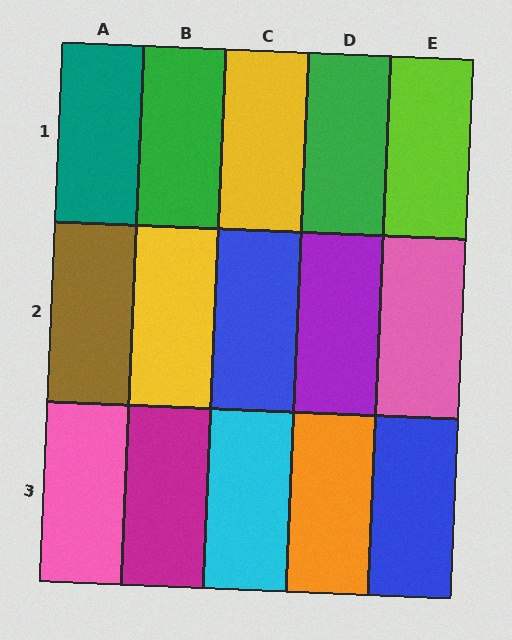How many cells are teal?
1 cell is teal.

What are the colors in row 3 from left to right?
Pink, magenta, cyan, orange, blue.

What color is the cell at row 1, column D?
Green.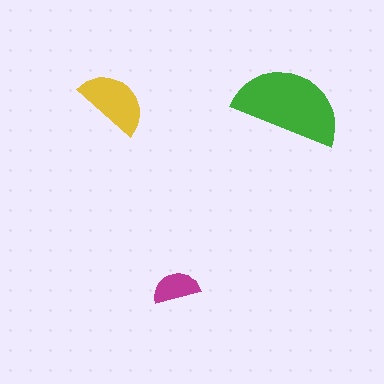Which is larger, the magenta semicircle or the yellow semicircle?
The yellow one.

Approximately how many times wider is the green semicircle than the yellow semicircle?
About 1.5 times wider.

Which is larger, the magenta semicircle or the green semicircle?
The green one.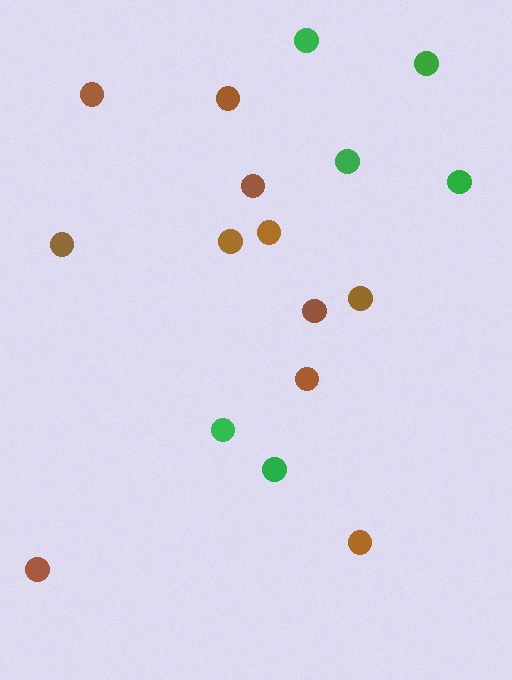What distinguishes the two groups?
There are 2 groups: one group of brown circles (11) and one group of green circles (6).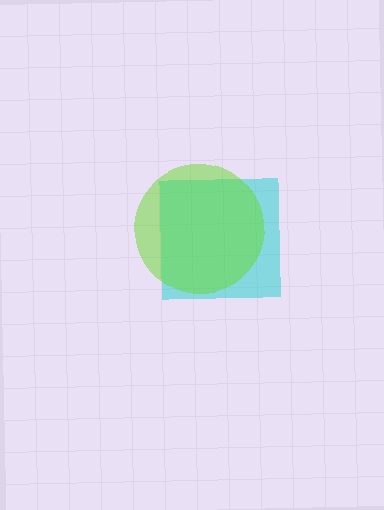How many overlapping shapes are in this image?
There are 2 overlapping shapes in the image.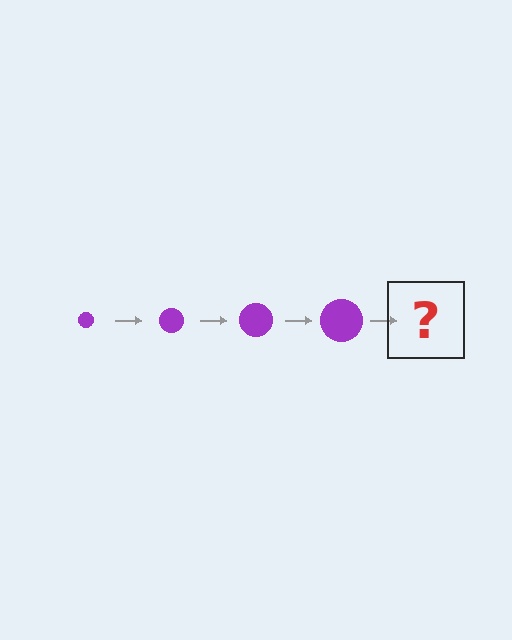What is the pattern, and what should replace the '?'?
The pattern is that the circle gets progressively larger each step. The '?' should be a purple circle, larger than the previous one.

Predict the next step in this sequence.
The next step is a purple circle, larger than the previous one.